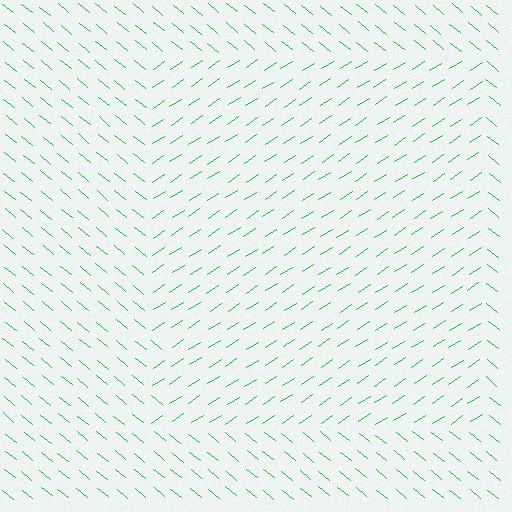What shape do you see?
I see a rectangle.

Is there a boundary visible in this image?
Yes, there is a texture boundary formed by a change in line orientation.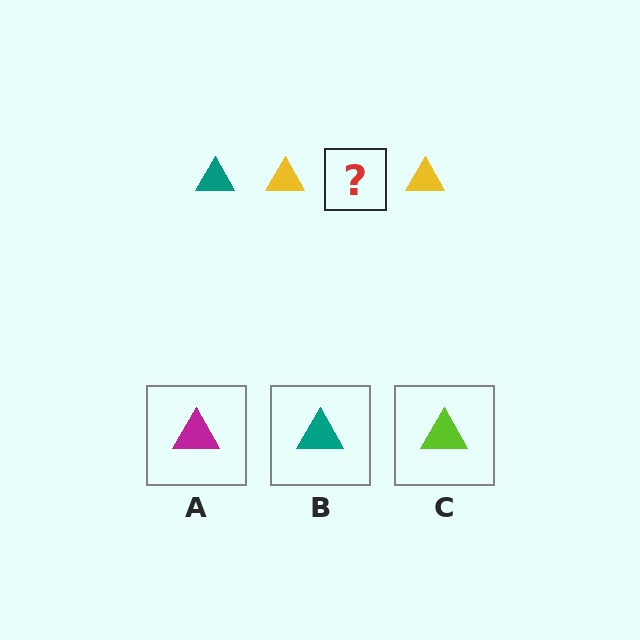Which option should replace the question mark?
Option B.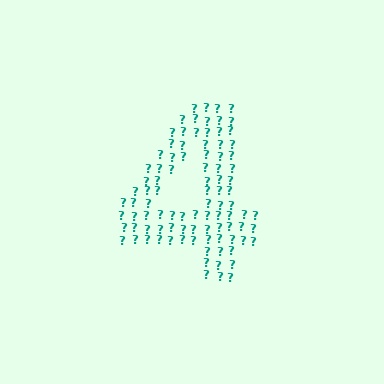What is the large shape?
The large shape is the digit 4.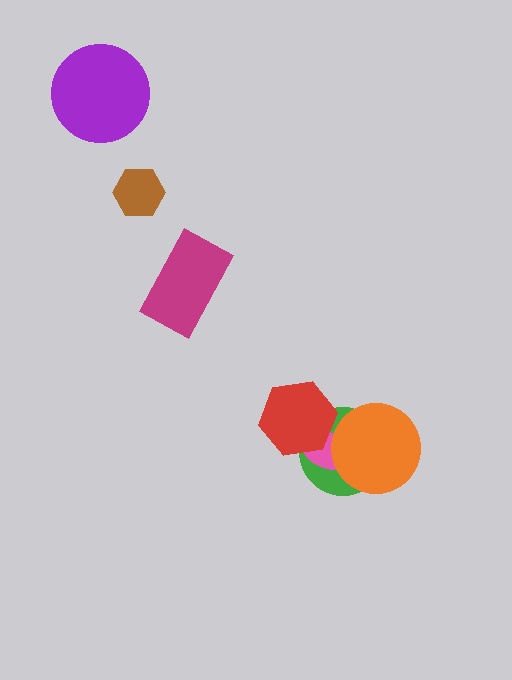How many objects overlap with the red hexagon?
2 objects overlap with the red hexagon.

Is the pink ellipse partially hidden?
Yes, it is partially covered by another shape.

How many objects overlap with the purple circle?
0 objects overlap with the purple circle.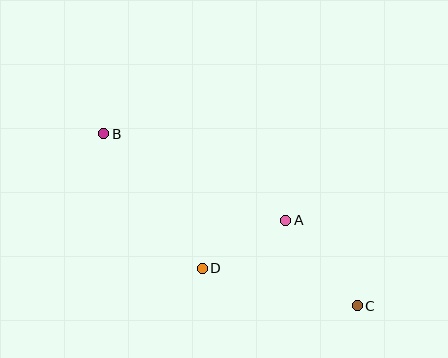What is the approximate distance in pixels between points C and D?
The distance between C and D is approximately 159 pixels.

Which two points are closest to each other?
Points A and D are closest to each other.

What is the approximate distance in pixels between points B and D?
The distance between B and D is approximately 166 pixels.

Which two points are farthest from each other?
Points B and C are farthest from each other.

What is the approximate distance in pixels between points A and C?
The distance between A and C is approximately 111 pixels.